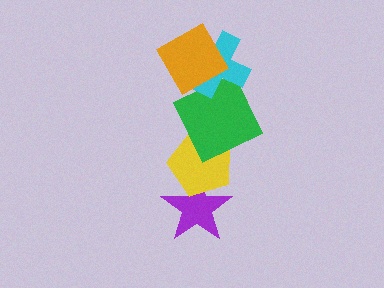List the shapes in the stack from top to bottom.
From top to bottom: the orange square, the cyan cross, the green square, the yellow pentagon, the purple star.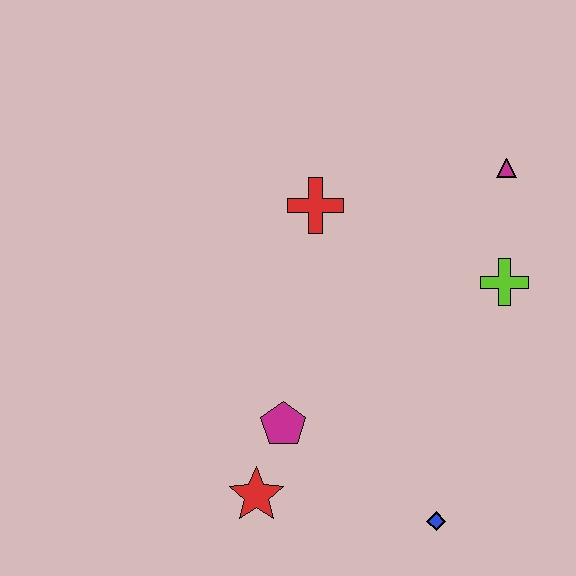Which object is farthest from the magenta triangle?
The red star is farthest from the magenta triangle.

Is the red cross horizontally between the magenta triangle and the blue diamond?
No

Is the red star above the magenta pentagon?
No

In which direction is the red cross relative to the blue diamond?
The red cross is above the blue diamond.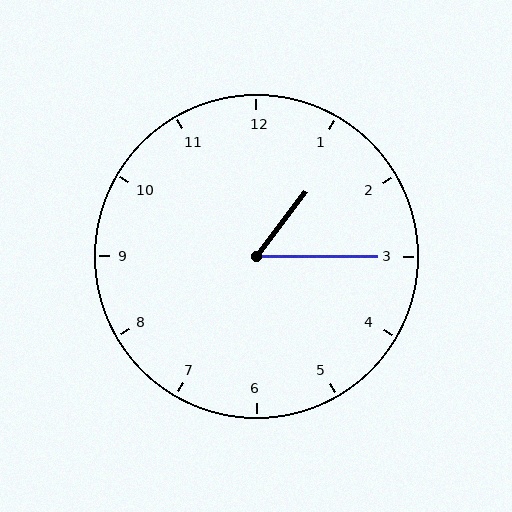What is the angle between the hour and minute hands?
Approximately 52 degrees.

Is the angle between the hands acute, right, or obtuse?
It is acute.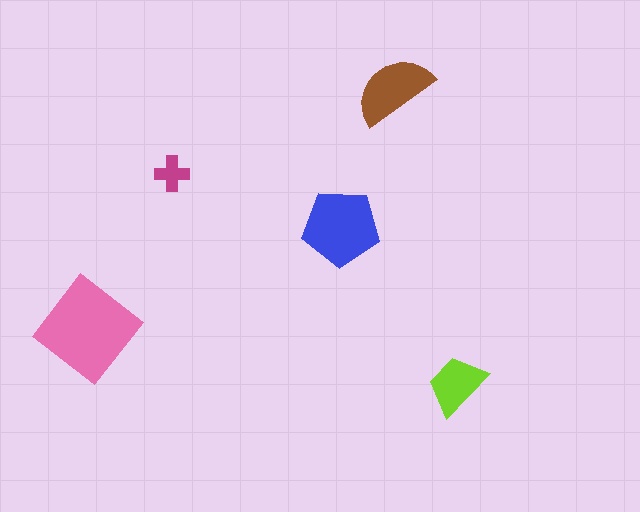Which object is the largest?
The pink diamond.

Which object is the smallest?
The magenta cross.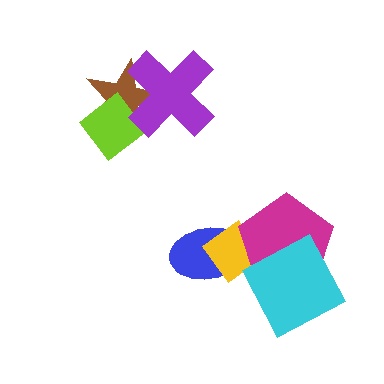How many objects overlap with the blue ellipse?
2 objects overlap with the blue ellipse.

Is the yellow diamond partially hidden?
Yes, it is partially covered by another shape.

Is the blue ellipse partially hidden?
Yes, it is partially covered by another shape.